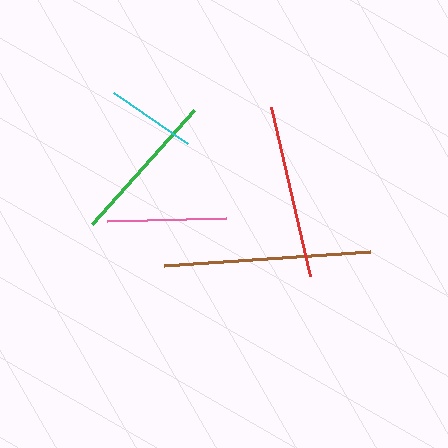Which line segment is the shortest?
The cyan line is the shortest at approximately 90 pixels.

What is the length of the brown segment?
The brown segment is approximately 206 pixels long.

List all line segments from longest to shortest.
From longest to shortest: brown, red, green, pink, cyan.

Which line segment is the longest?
The brown line is the longest at approximately 206 pixels.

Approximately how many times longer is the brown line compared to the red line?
The brown line is approximately 1.2 times the length of the red line.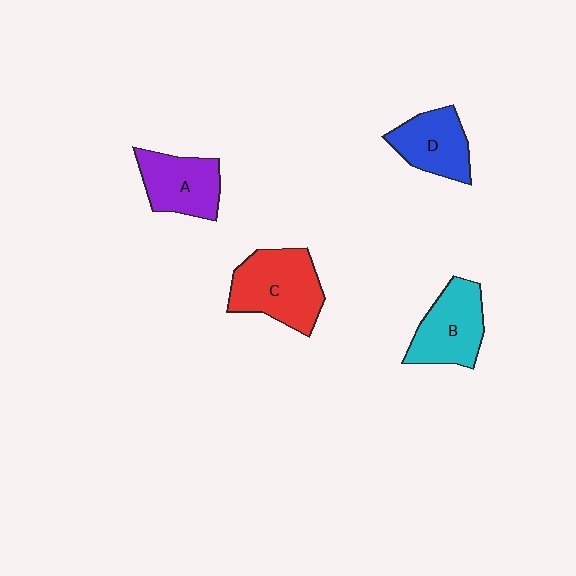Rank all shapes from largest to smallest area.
From largest to smallest: C (red), B (cyan), A (purple), D (blue).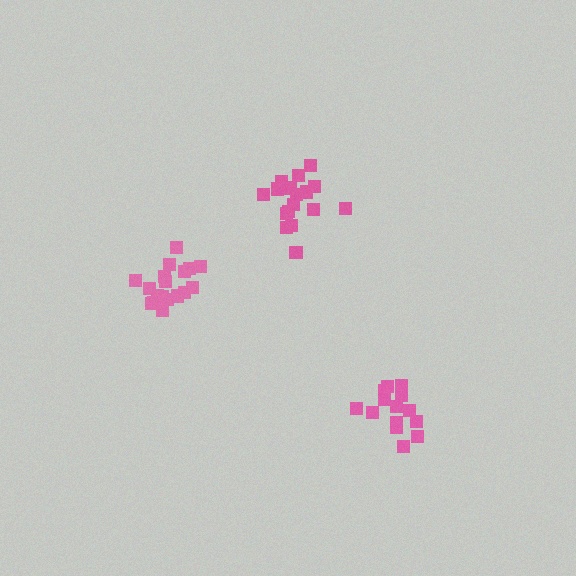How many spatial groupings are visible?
There are 3 spatial groupings.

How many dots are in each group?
Group 1: 19 dots, Group 2: 14 dots, Group 3: 20 dots (53 total).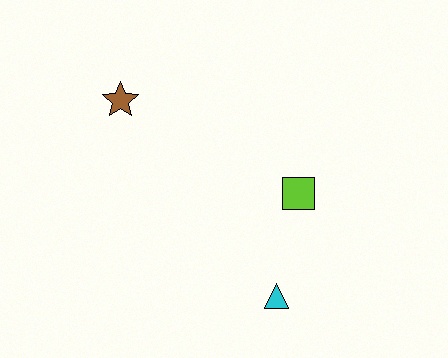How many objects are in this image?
There are 3 objects.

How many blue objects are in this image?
There are no blue objects.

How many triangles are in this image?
There is 1 triangle.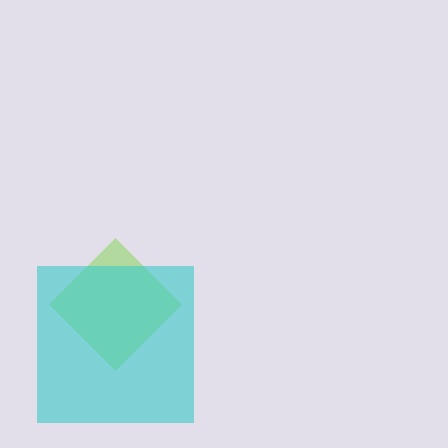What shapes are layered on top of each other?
The layered shapes are: a lime diamond, a cyan square.